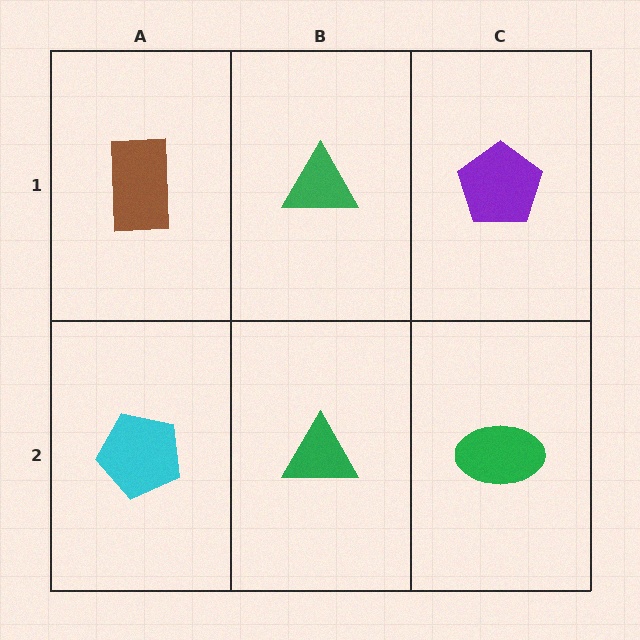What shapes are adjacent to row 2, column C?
A purple pentagon (row 1, column C), a green triangle (row 2, column B).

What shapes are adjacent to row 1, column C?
A green ellipse (row 2, column C), a green triangle (row 1, column B).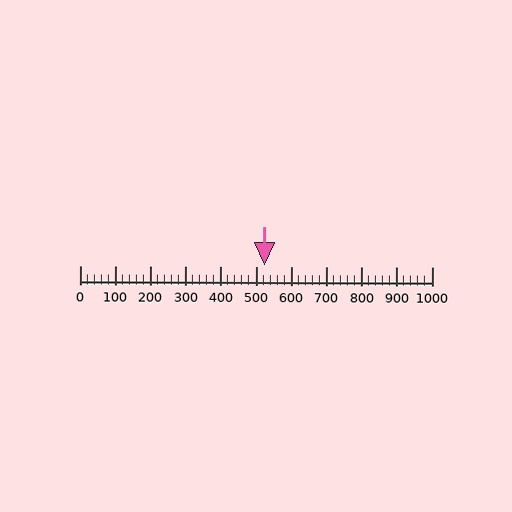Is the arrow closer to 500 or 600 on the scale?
The arrow is closer to 500.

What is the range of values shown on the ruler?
The ruler shows values from 0 to 1000.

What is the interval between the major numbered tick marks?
The major tick marks are spaced 100 units apart.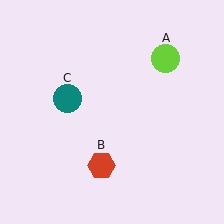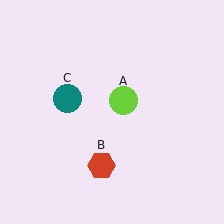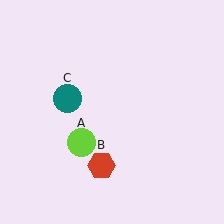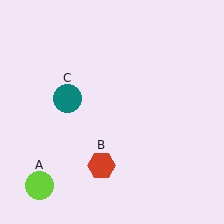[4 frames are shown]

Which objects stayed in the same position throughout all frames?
Red hexagon (object B) and teal circle (object C) remained stationary.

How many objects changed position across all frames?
1 object changed position: lime circle (object A).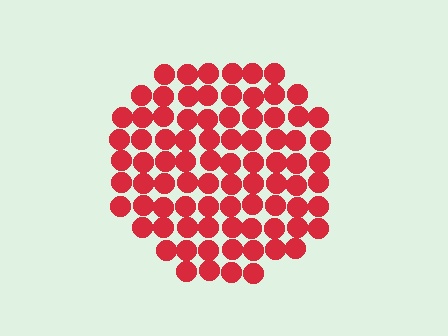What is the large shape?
The large shape is a circle.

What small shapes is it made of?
It is made of small circles.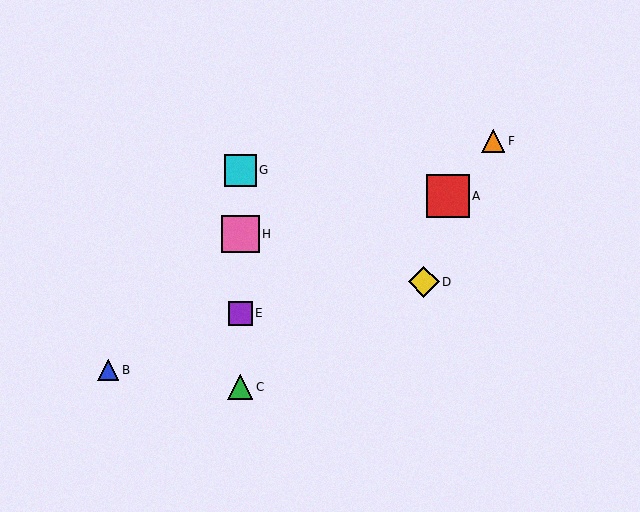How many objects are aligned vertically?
4 objects (C, E, G, H) are aligned vertically.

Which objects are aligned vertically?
Objects C, E, G, H are aligned vertically.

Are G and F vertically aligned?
No, G is at x≈240 and F is at x≈493.